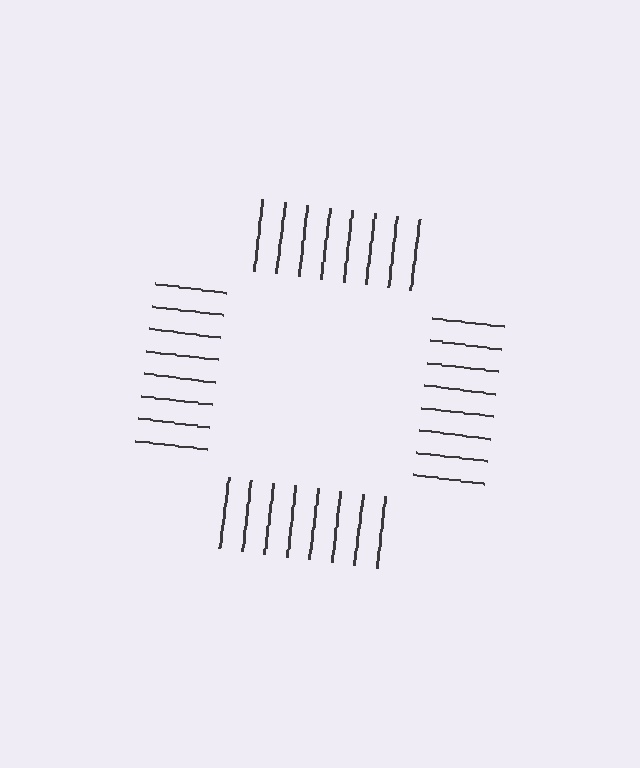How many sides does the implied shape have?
4 sides — the line-ends trace a square.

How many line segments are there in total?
32 — 8 along each of the 4 edges.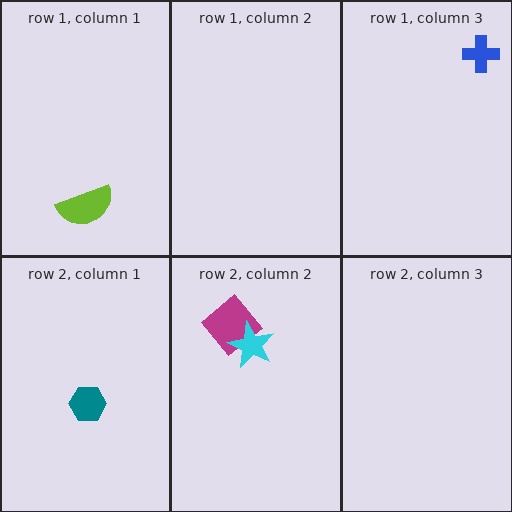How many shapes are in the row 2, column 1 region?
1.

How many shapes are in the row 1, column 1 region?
1.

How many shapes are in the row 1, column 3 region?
1.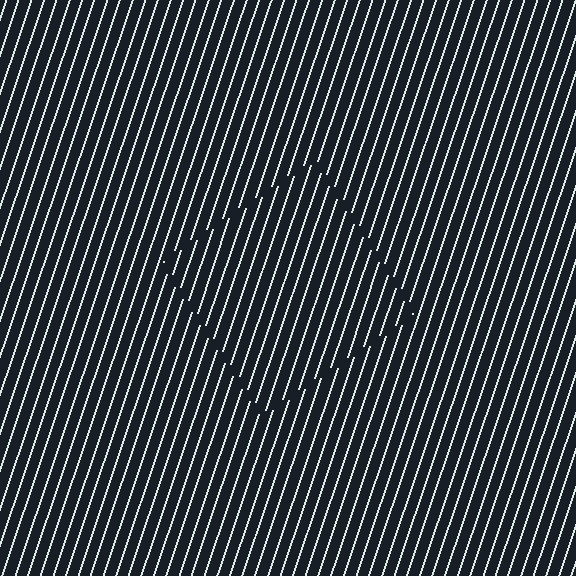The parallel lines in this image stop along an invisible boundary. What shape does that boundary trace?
An illusory square. The interior of the shape contains the same grating, shifted by half a period — the contour is defined by the phase discontinuity where line-ends from the inner and outer gratings abut.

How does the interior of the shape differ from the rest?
The interior of the shape contains the same grating, shifted by half a period — the contour is defined by the phase discontinuity where line-ends from the inner and outer gratings abut.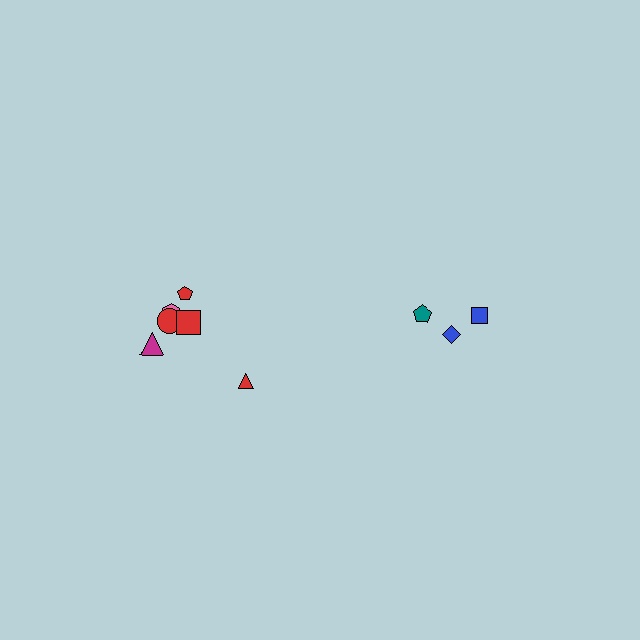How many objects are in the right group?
There are 3 objects.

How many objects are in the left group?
There are 6 objects.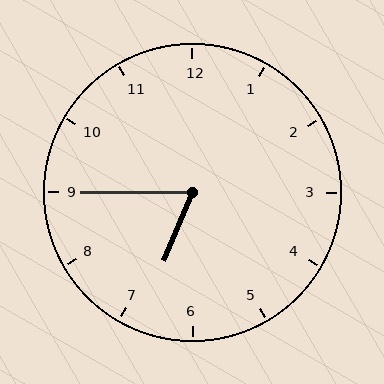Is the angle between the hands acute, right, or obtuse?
It is acute.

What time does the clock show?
6:45.